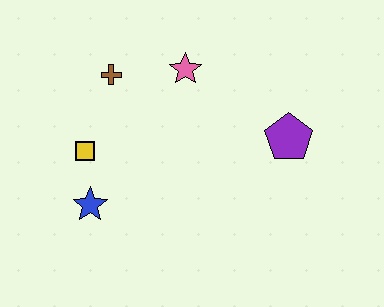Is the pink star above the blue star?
Yes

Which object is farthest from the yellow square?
The purple pentagon is farthest from the yellow square.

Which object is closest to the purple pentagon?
The pink star is closest to the purple pentagon.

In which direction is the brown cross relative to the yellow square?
The brown cross is above the yellow square.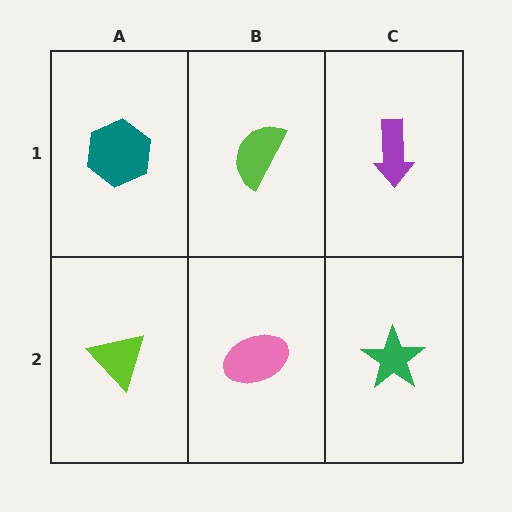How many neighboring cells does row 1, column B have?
3.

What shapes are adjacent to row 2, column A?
A teal hexagon (row 1, column A), a pink ellipse (row 2, column B).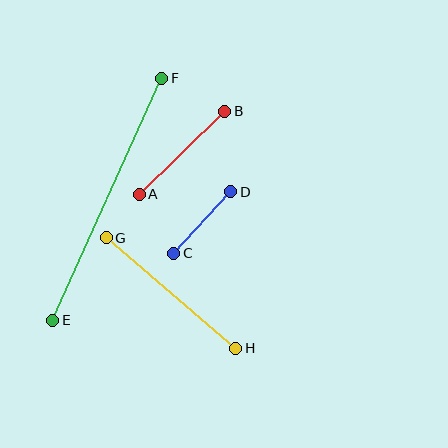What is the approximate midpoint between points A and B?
The midpoint is at approximately (182, 153) pixels.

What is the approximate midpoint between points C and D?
The midpoint is at approximately (202, 223) pixels.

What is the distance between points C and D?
The distance is approximately 84 pixels.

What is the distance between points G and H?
The distance is approximately 170 pixels.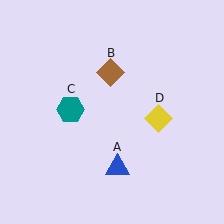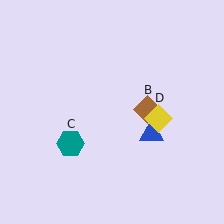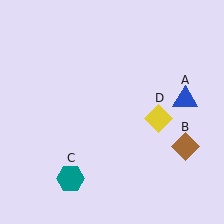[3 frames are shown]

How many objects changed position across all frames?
3 objects changed position: blue triangle (object A), brown diamond (object B), teal hexagon (object C).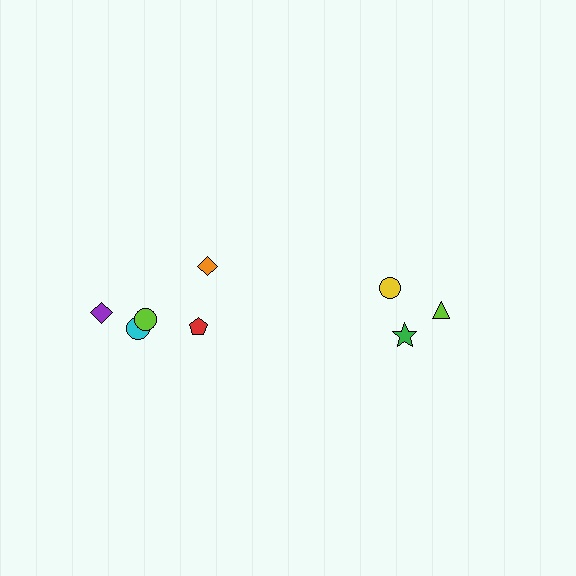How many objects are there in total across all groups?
There are 8 objects.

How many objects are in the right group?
There are 3 objects.